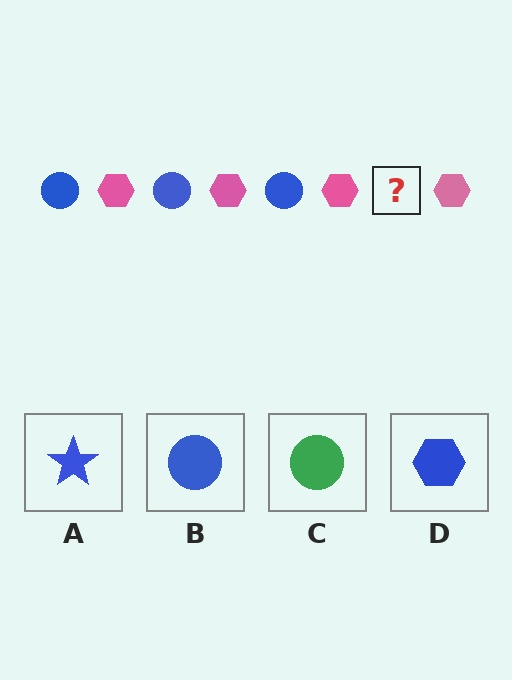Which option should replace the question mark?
Option B.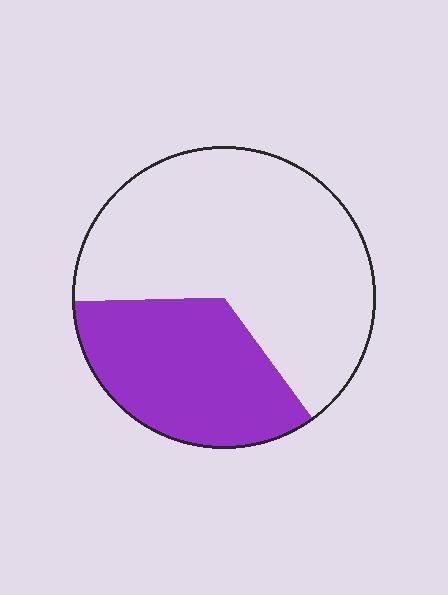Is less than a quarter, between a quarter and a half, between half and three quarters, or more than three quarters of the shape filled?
Between a quarter and a half.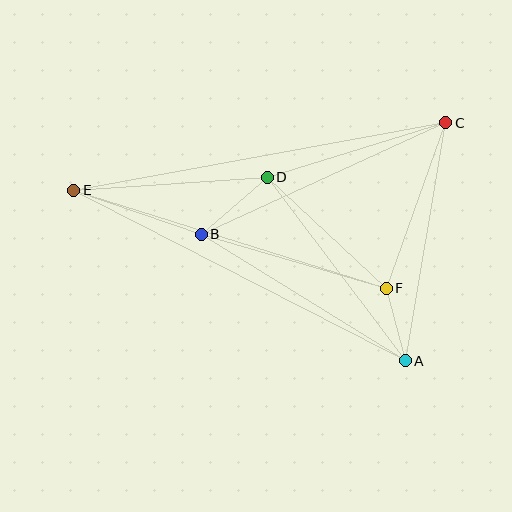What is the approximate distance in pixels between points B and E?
The distance between B and E is approximately 135 pixels.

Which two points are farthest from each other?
Points C and E are farthest from each other.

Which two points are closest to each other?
Points A and F are closest to each other.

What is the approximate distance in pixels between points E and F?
The distance between E and F is approximately 327 pixels.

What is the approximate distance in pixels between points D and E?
The distance between D and E is approximately 194 pixels.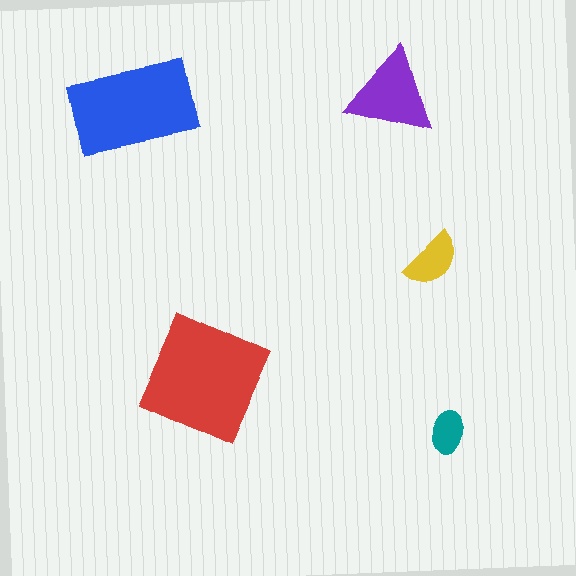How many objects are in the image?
There are 5 objects in the image.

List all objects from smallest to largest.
The teal ellipse, the yellow semicircle, the purple triangle, the blue rectangle, the red square.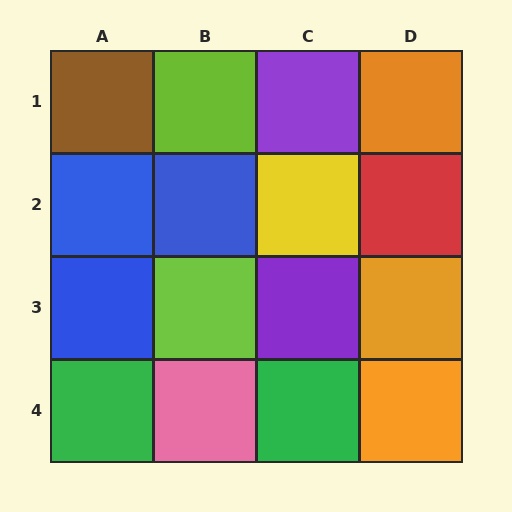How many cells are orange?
3 cells are orange.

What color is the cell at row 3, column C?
Purple.